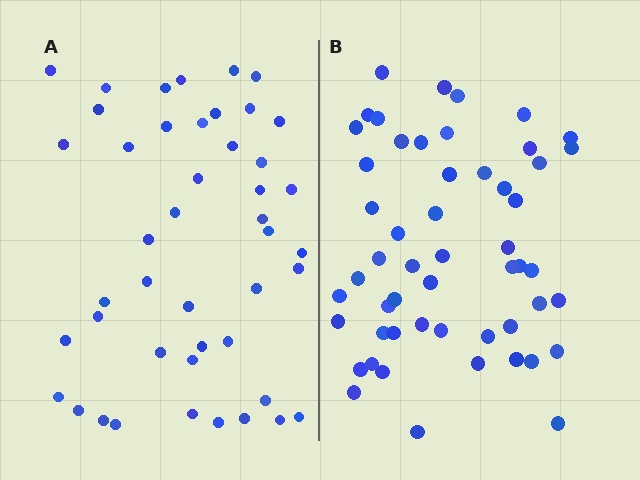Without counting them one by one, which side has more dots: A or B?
Region B (the right region) has more dots.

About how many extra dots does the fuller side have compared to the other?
Region B has roughly 8 or so more dots than region A.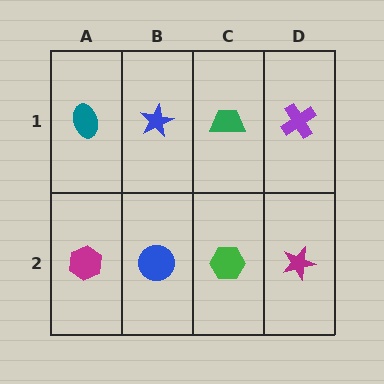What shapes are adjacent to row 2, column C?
A green trapezoid (row 1, column C), a blue circle (row 2, column B), a magenta star (row 2, column D).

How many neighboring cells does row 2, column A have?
2.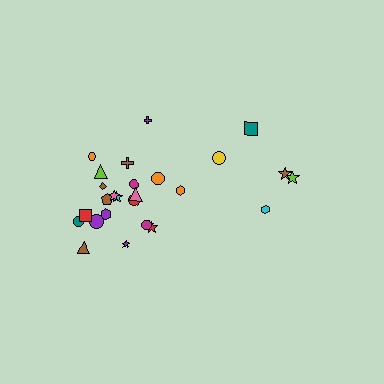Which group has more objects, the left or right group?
The left group.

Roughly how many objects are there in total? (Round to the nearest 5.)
Roughly 25 objects in total.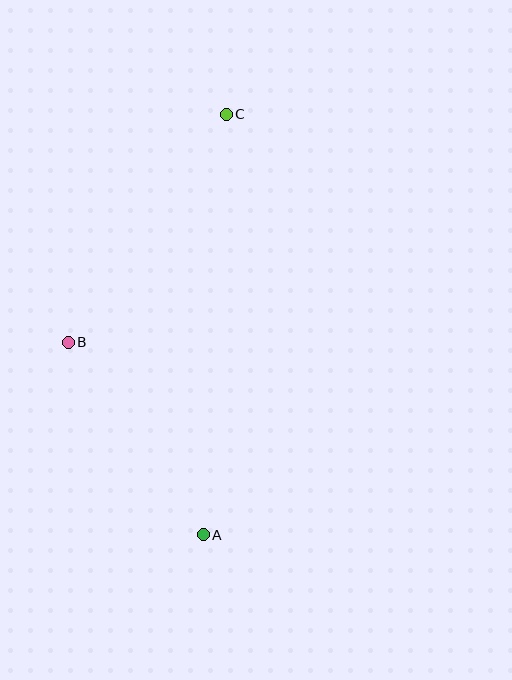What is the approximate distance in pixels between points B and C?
The distance between B and C is approximately 277 pixels.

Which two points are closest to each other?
Points A and B are closest to each other.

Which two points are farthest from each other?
Points A and C are farthest from each other.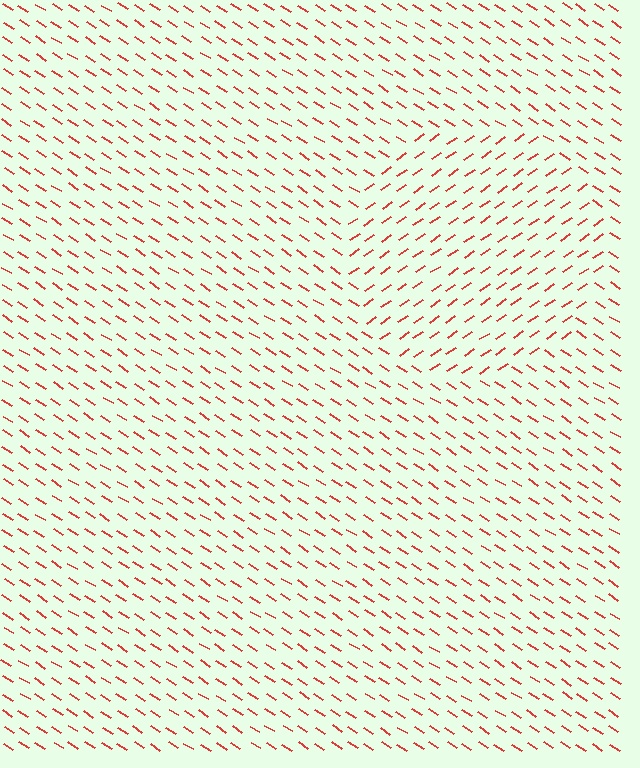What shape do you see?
I see a circle.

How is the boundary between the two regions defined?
The boundary is defined purely by a change in line orientation (approximately 67 degrees difference). All lines are the same color and thickness.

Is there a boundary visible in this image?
Yes, there is a texture boundary formed by a change in line orientation.